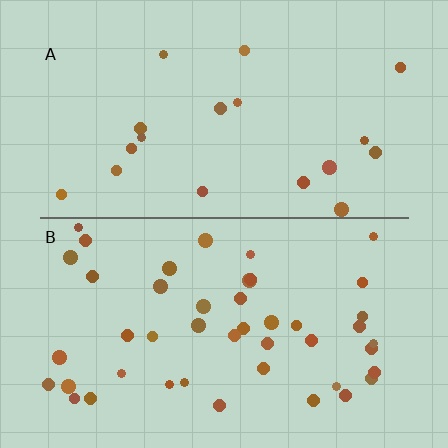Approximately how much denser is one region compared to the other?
Approximately 2.4× — region B over region A.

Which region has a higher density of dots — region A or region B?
B (the bottom).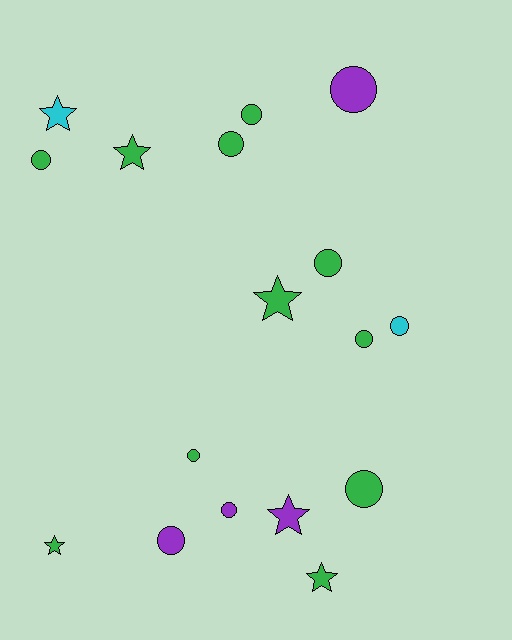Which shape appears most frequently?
Circle, with 11 objects.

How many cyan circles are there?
There is 1 cyan circle.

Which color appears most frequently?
Green, with 11 objects.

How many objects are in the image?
There are 17 objects.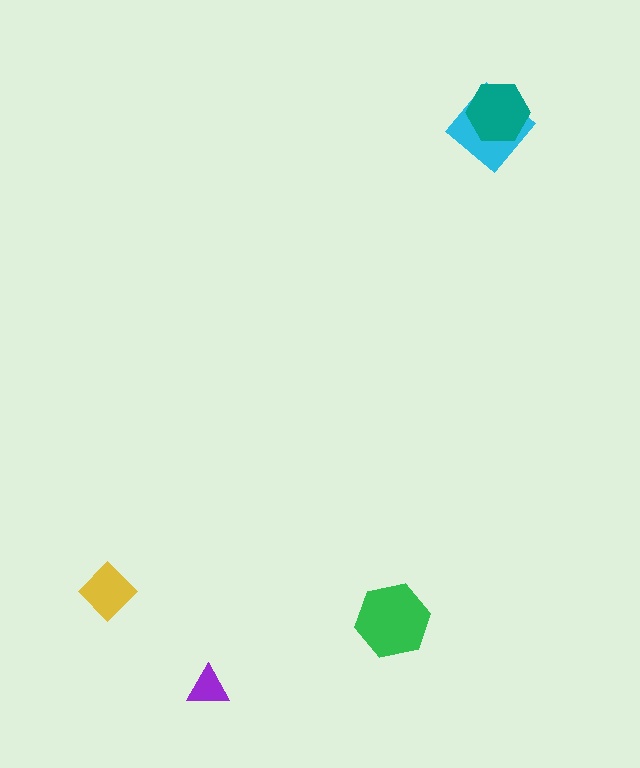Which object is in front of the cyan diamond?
The teal hexagon is in front of the cyan diamond.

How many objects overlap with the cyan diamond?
1 object overlaps with the cyan diamond.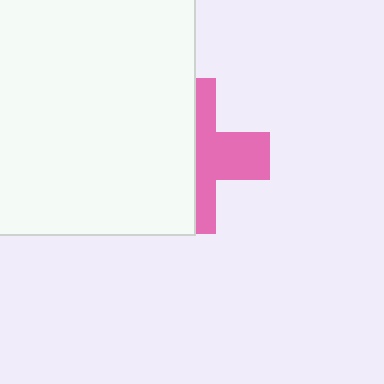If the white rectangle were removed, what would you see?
You would see the complete pink cross.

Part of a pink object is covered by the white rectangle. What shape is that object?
It is a cross.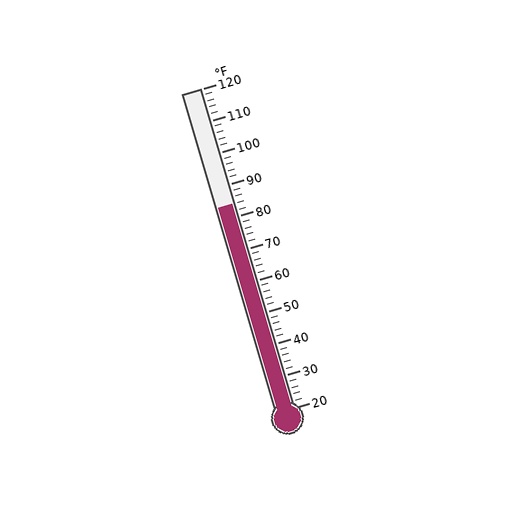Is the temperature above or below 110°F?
The temperature is below 110°F.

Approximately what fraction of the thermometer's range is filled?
The thermometer is filled to approximately 65% of its range.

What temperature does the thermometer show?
The thermometer shows approximately 84°F.